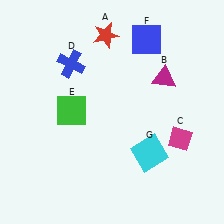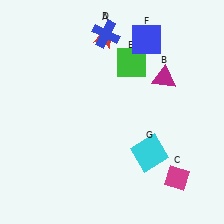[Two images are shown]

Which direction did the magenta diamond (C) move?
The magenta diamond (C) moved down.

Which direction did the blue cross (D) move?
The blue cross (D) moved right.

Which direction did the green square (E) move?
The green square (E) moved right.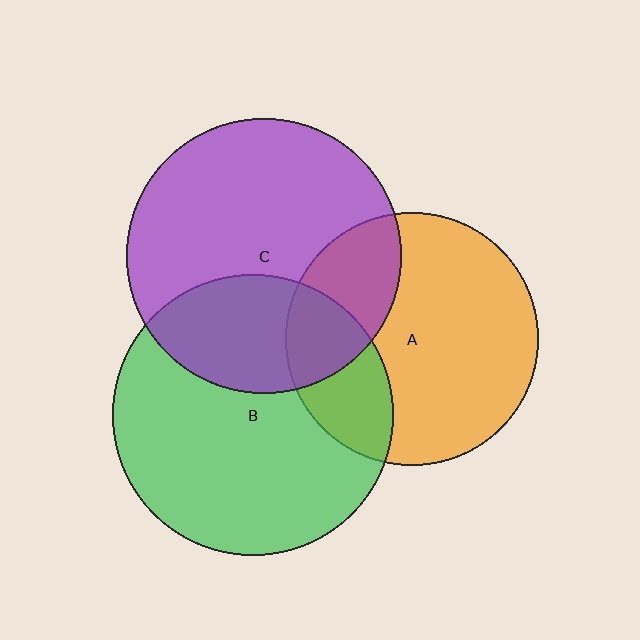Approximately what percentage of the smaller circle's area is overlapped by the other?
Approximately 25%.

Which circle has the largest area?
Circle B (green).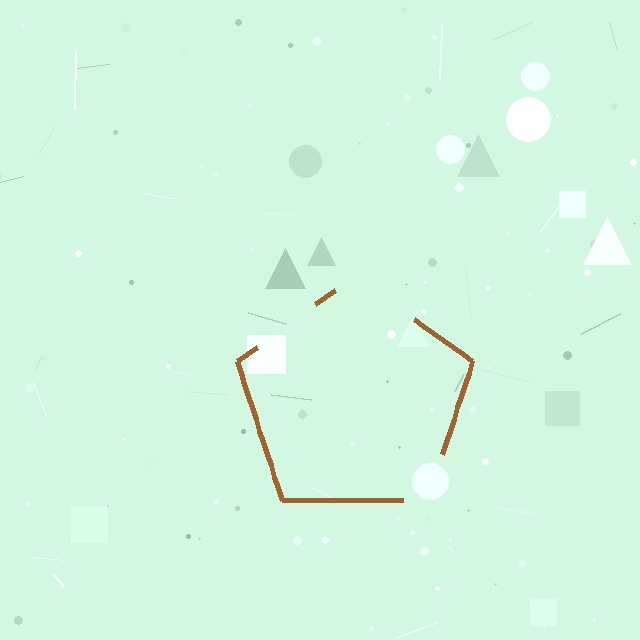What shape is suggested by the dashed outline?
The dashed outline suggests a pentagon.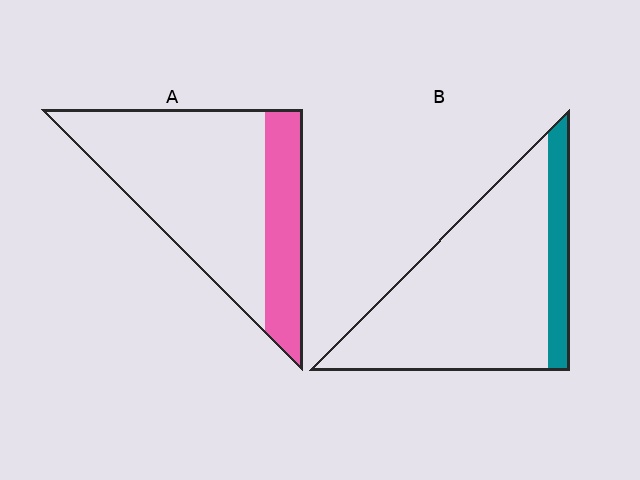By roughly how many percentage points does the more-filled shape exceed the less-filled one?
By roughly 10 percentage points (A over B).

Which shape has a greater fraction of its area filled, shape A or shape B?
Shape A.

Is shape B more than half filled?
No.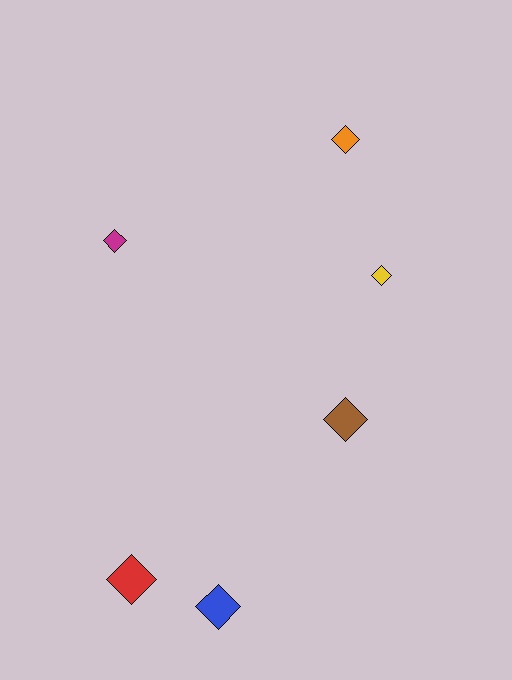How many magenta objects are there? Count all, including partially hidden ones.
There is 1 magenta object.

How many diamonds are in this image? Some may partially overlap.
There are 6 diamonds.